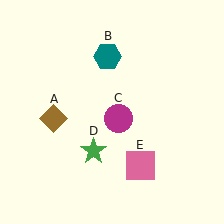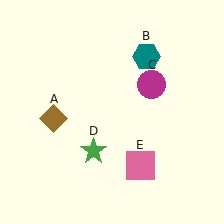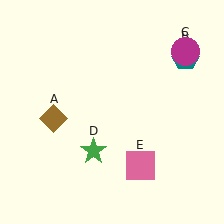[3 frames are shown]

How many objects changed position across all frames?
2 objects changed position: teal hexagon (object B), magenta circle (object C).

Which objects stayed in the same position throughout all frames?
Brown diamond (object A) and green star (object D) and pink square (object E) remained stationary.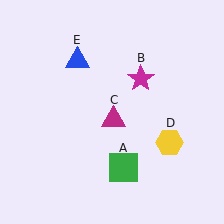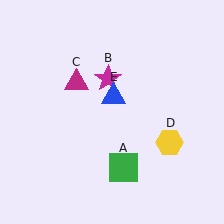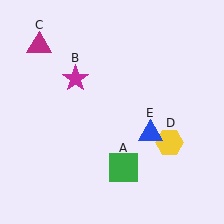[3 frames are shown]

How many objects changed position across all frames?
3 objects changed position: magenta star (object B), magenta triangle (object C), blue triangle (object E).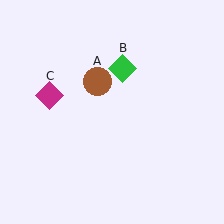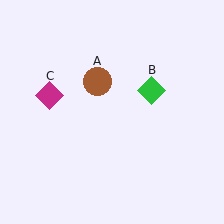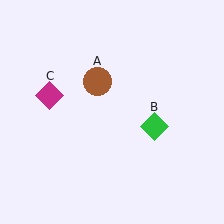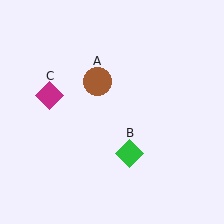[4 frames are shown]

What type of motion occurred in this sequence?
The green diamond (object B) rotated clockwise around the center of the scene.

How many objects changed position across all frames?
1 object changed position: green diamond (object B).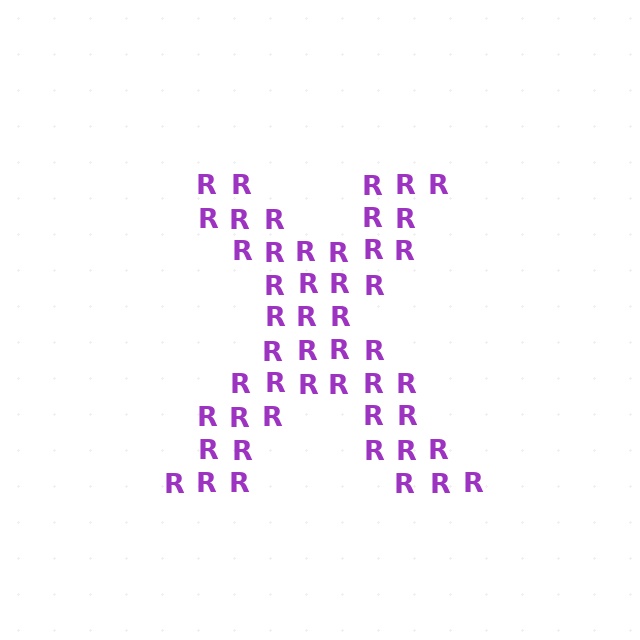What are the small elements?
The small elements are letter R's.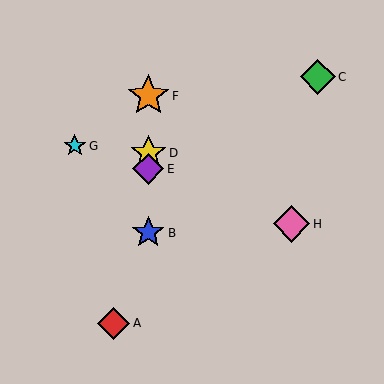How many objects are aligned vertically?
4 objects (B, D, E, F) are aligned vertically.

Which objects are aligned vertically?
Objects B, D, E, F are aligned vertically.